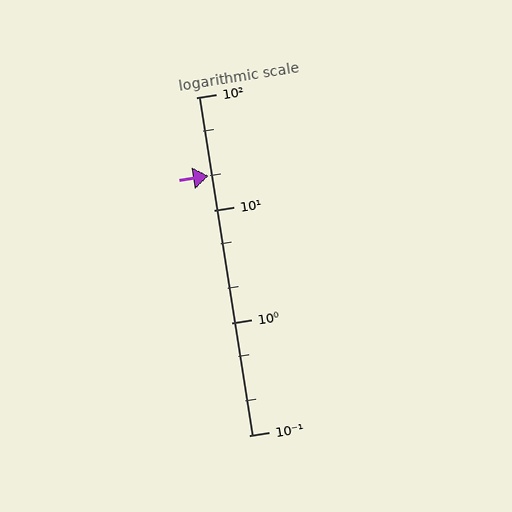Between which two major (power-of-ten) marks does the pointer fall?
The pointer is between 10 and 100.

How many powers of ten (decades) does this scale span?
The scale spans 3 decades, from 0.1 to 100.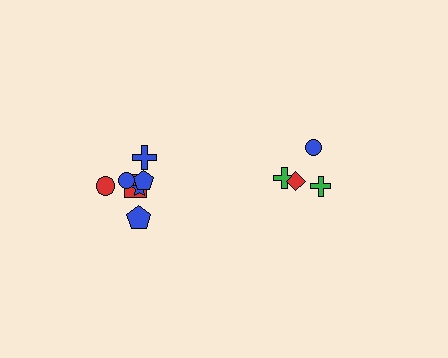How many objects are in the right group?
There are 4 objects.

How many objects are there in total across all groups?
There are 11 objects.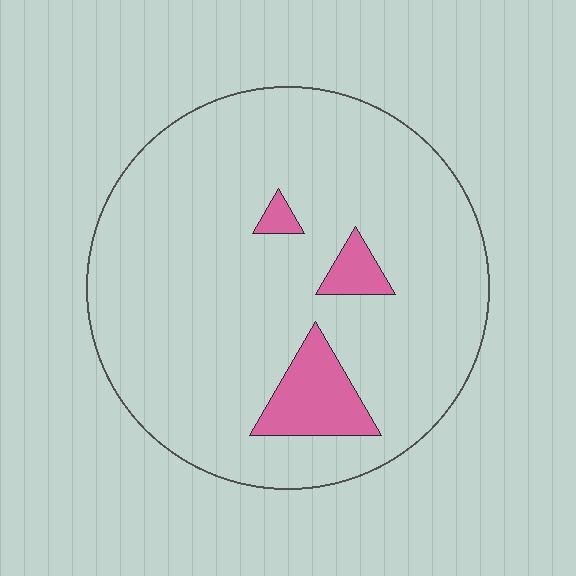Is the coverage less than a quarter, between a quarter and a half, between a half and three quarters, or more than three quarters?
Less than a quarter.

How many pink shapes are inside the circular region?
3.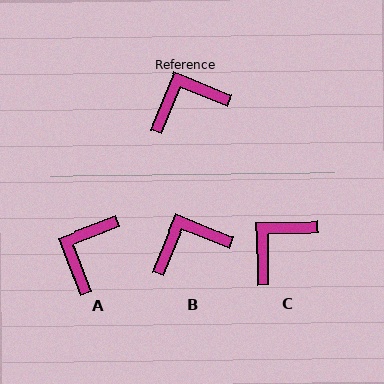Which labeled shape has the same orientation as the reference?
B.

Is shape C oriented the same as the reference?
No, it is off by about 23 degrees.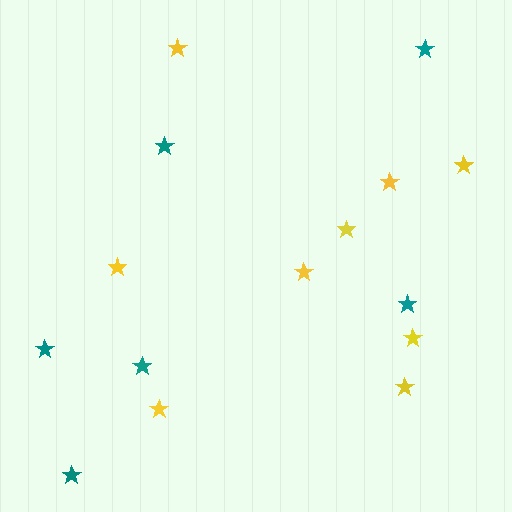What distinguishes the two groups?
There are 2 groups: one group of yellow stars (9) and one group of teal stars (6).